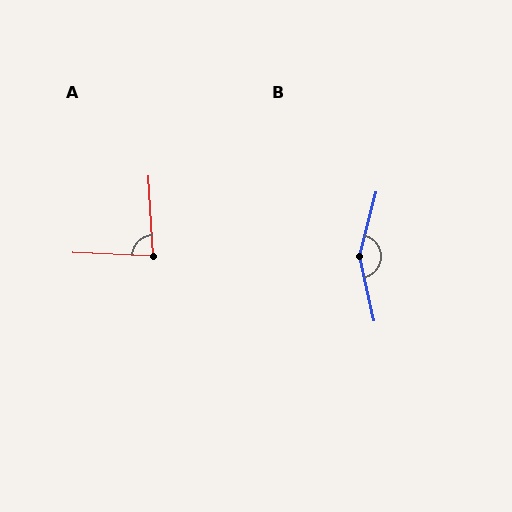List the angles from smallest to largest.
A (85°), B (152°).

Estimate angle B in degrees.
Approximately 152 degrees.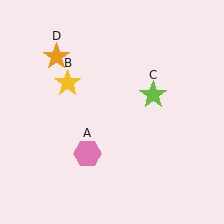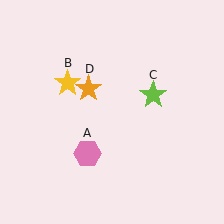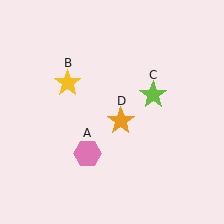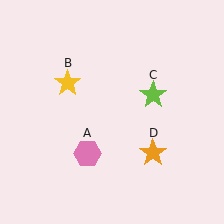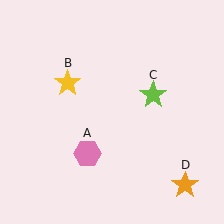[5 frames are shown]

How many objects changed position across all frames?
1 object changed position: orange star (object D).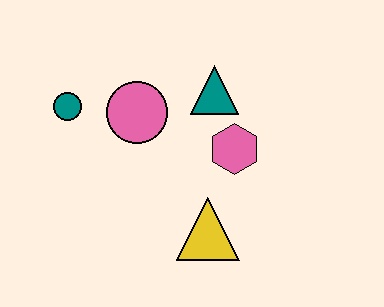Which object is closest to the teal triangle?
The pink hexagon is closest to the teal triangle.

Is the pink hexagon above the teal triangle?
No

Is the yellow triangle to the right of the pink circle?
Yes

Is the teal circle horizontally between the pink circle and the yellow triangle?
No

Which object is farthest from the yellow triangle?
The teal circle is farthest from the yellow triangle.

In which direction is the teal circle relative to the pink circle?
The teal circle is to the left of the pink circle.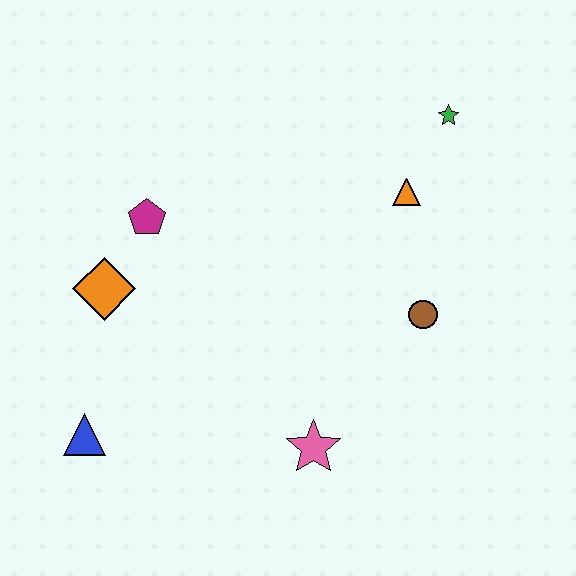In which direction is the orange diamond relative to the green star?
The orange diamond is to the left of the green star.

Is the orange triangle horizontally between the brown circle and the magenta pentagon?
Yes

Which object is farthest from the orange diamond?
The green star is farthest from the orange diamond.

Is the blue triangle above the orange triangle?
No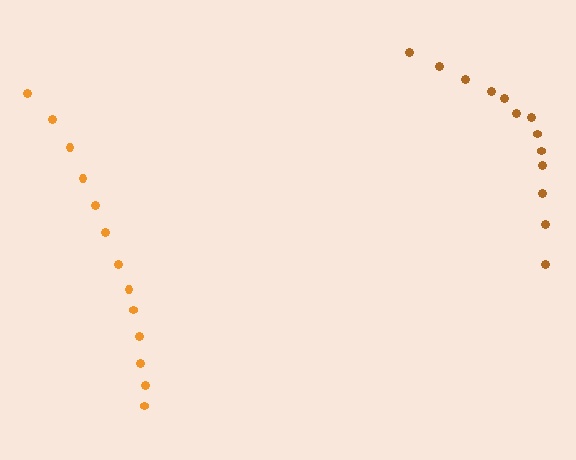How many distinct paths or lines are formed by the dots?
There are 2 distinct paths.